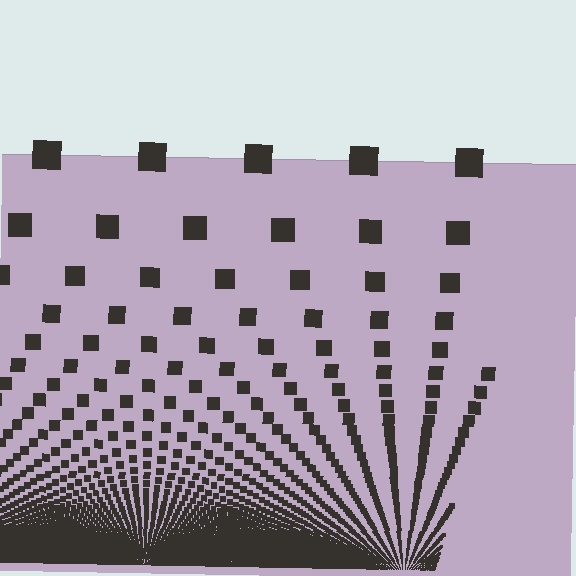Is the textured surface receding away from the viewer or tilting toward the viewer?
The surface appears to tilt toward the viewer. Texture elements get larger and sparser toward the top.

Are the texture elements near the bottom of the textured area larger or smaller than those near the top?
Smaller. The gradient is inverted — elements near the bottom are smaller and denser.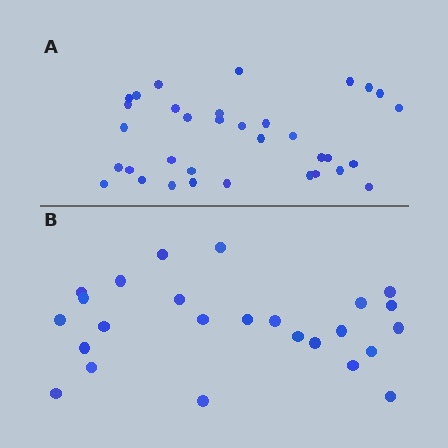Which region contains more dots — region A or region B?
Region A (the top region) has more dots.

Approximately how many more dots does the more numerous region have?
Region A has roughly 8 or so more dots than region B.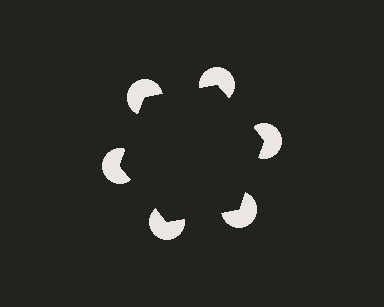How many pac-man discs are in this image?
There are 6 — one at each vertex of the illusory hexagon.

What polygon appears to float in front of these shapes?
An illusory hexagon — its edges are inferred from the aligned wedge cuts in the pac-man discs, not physically drawn.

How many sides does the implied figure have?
6 sides.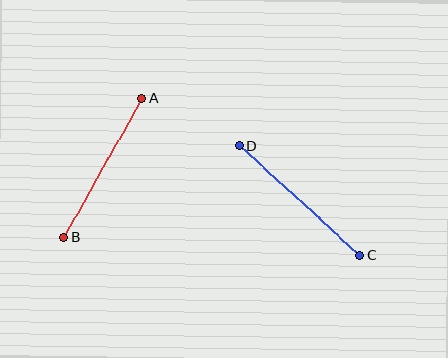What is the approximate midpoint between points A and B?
The midpoint is at approximately (103, 168) pixels.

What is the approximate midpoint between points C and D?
The midpoint is at approximately (300, 201) pixels.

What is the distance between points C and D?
The distance is approximately 163 pixels.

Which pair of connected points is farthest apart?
Points C and D are farthest apart.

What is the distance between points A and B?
The distance is approximately 159 pixels.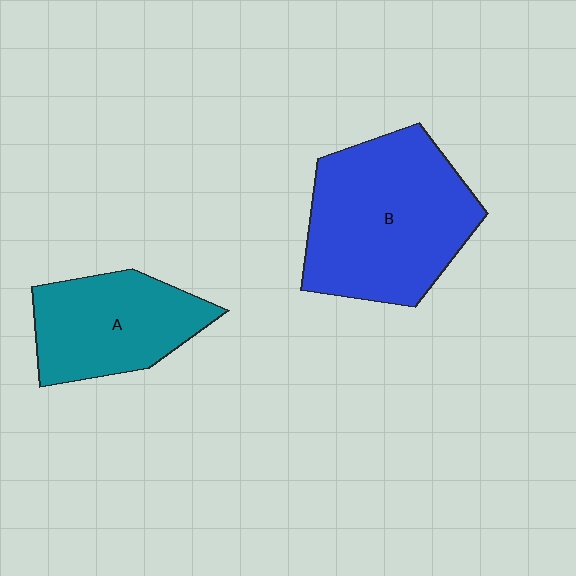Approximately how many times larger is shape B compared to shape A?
Approximately 1.5 times.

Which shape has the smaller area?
Shape A (teal).